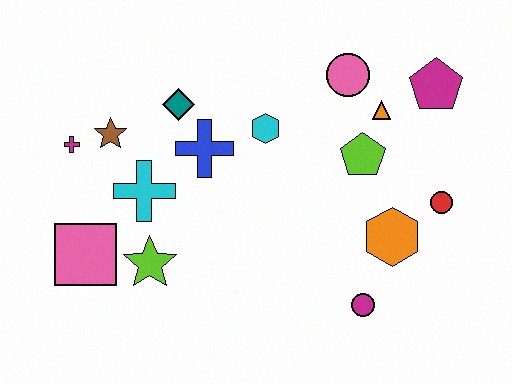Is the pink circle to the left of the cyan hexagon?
No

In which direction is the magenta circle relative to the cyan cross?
The magenta circle is to the right of the cyan cross.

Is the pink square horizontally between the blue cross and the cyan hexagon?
No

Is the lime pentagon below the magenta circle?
No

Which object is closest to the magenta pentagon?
The orange triangle is closest to the magenta pentagon.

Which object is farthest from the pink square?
The magenta pentagon is farthest from the pink square.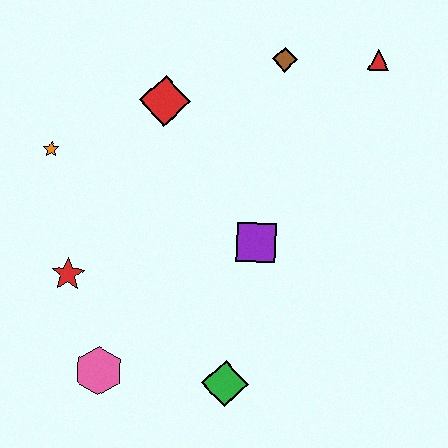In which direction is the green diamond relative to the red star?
The green diamond is to the right of the red star.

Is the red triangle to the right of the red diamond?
Yes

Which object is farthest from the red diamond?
The green diamond is farthest from the red diamond.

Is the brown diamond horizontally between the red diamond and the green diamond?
No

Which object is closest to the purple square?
The green diamond is closest to the purple square.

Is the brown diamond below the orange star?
No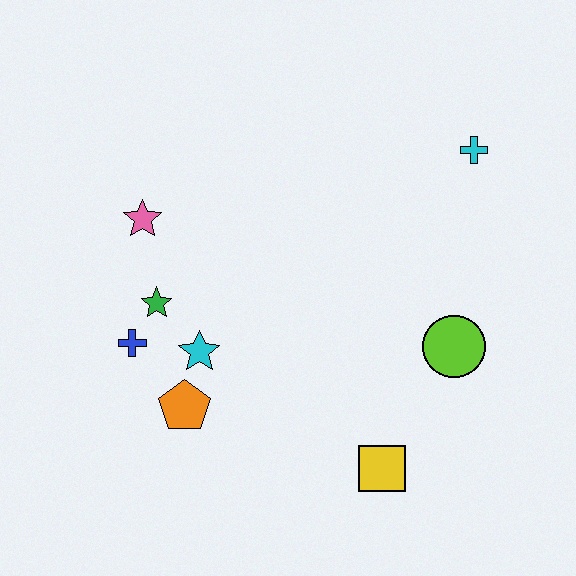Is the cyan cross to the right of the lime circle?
Yes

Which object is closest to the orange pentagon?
The cyan star is closest to the orange pentagon.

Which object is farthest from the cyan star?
The cyan cross is farthest from the cyan star.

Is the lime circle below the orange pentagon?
No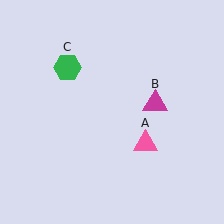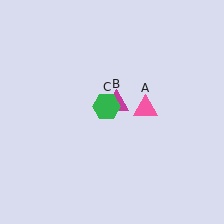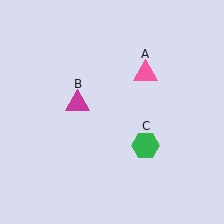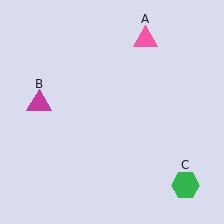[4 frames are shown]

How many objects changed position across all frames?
3 objects changed position: pink triangle (object A), magenta triangle (object B), green hexagon (object C).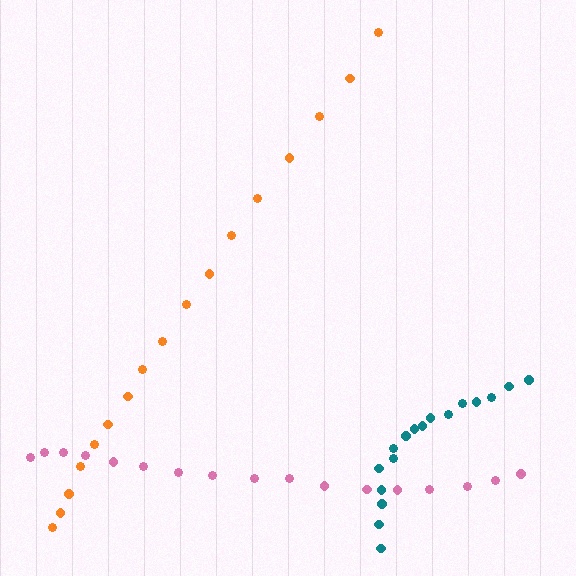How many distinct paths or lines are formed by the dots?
There are 3 distinct paths.